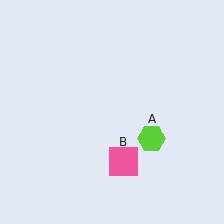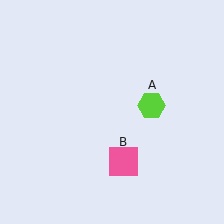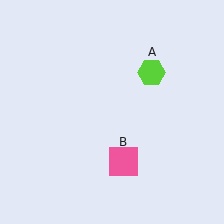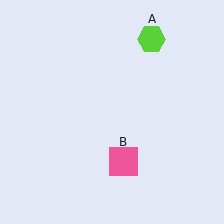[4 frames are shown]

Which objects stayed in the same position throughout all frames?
Pink square (object B) remained stationary.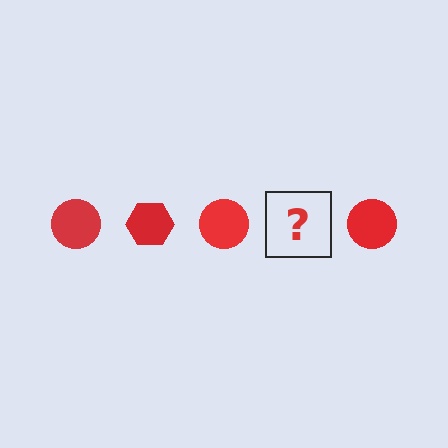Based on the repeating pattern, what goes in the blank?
The blank should be a red hexagon.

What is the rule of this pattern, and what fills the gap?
The rule is that the pattern cycles through circle, hexagon shapes in red. The gap should be filled with a red hexagon.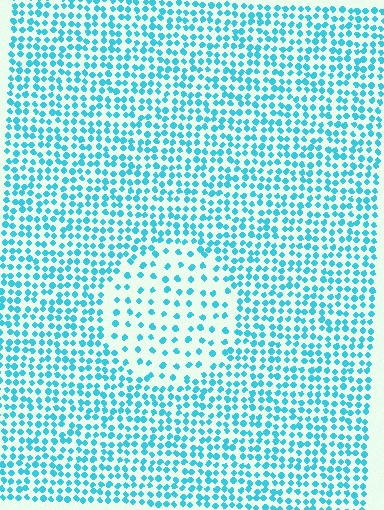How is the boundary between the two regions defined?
The boundary is defined by a change in element density (approximately 2.3x ratio). All elements are the same color, size, and shape.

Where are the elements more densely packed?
The elements are more densely packed outside the circle boundary.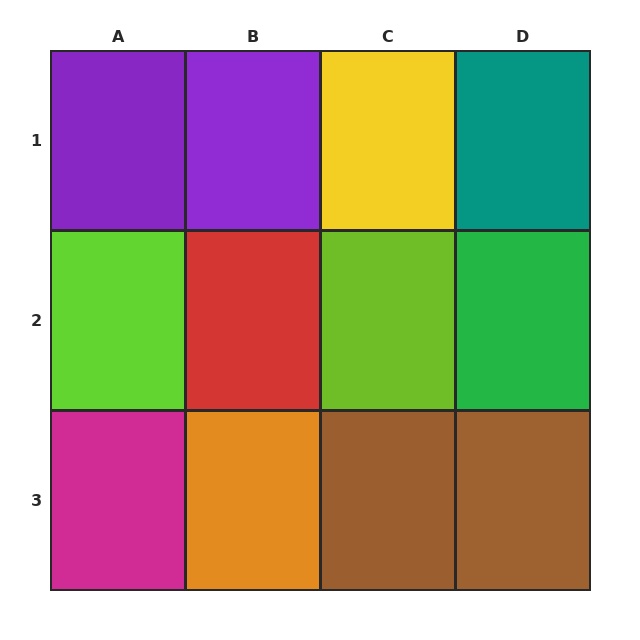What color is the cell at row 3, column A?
Magenta.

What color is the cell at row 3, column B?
Orange.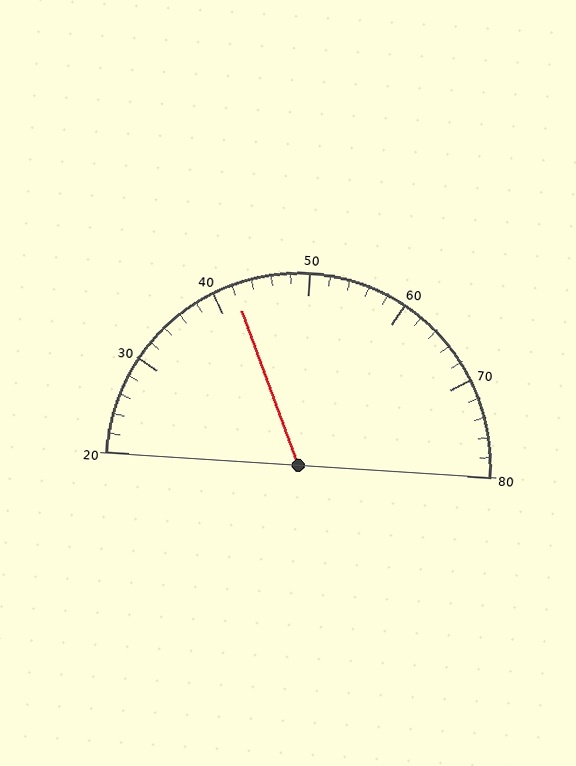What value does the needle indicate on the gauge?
The needle indicates approximately 42.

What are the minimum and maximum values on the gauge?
The gauge ranges from 20 to 80.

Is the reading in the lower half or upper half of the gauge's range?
The reading is in the lower half of the range (20 to 80).